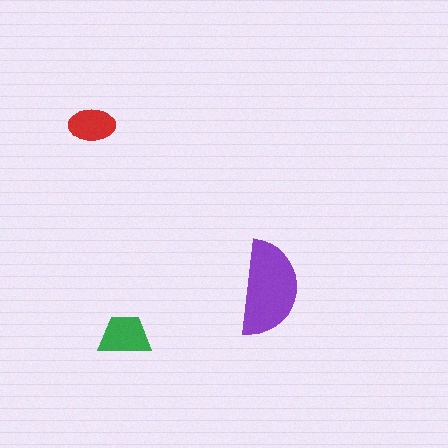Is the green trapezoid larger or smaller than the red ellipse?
Larger.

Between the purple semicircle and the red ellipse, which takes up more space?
The purple semicircle.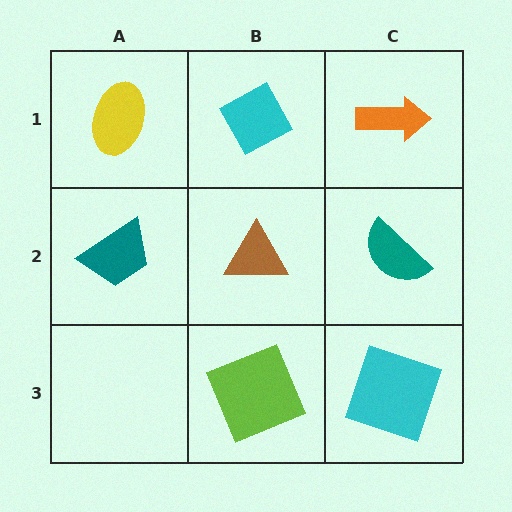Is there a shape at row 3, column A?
No, that cell is empty.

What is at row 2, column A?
A teal trapezoid.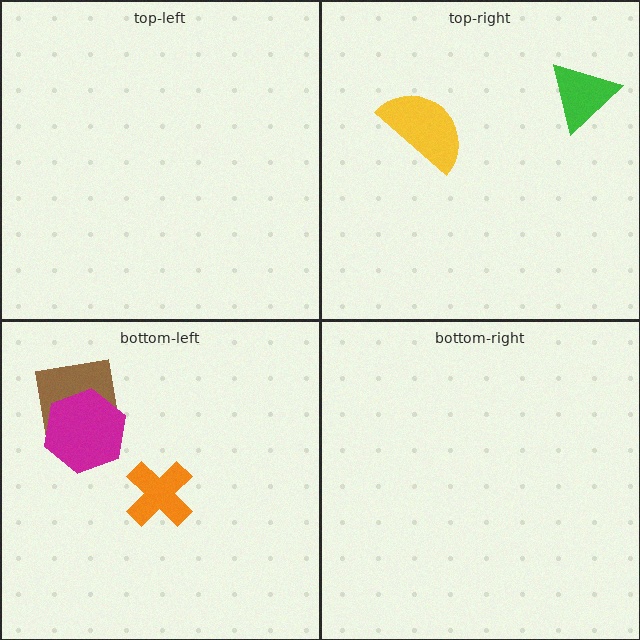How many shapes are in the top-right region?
2.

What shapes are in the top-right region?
The green triangle, the yellow semicircle.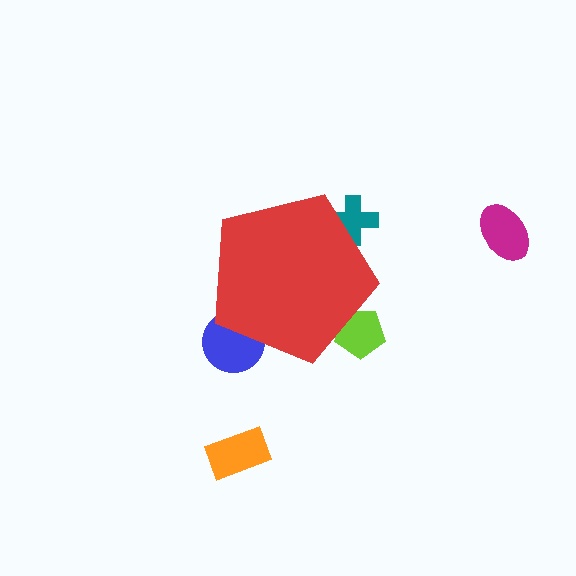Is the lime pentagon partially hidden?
Yes, the lime pentagon is partially hidden behind the red pentagon.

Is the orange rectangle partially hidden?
No, the orange rectangle is fully visible.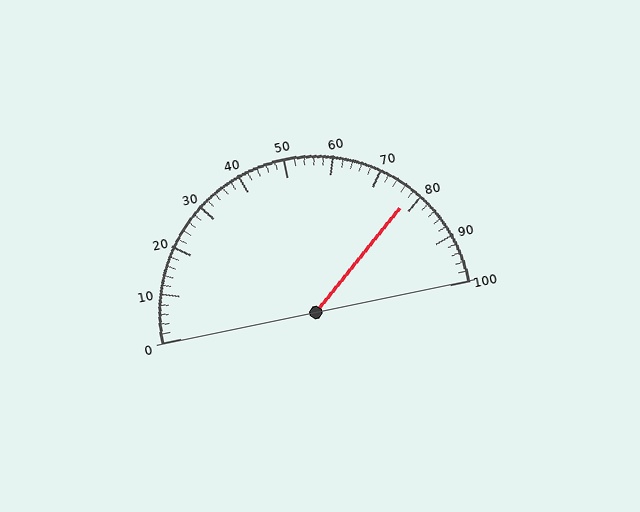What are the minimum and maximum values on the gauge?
The gauge ranges from 0 to 100.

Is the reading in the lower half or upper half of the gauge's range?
The reading is in the upper half of the range (0 to 100).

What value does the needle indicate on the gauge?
The needle indicates approximately 78.